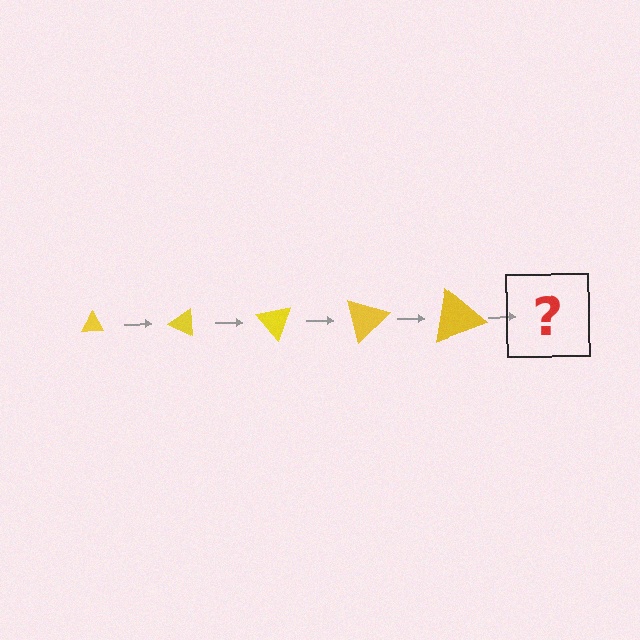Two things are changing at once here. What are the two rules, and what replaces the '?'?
The two rules are that the triangle grows larger each step and it rotates 25 degrees each step. The '?' should be a triangle, larger than the previous one and rotated 125 degrees from the start.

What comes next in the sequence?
The next element should be a triangle, larger than the previous one and rotated 125 degrees from the start.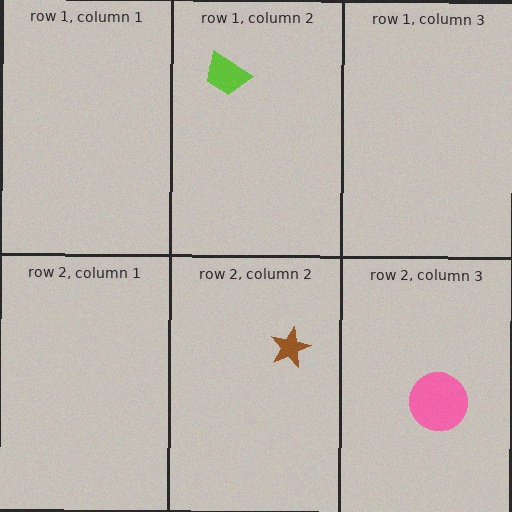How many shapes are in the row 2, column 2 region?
1.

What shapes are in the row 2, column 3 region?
The pink circle.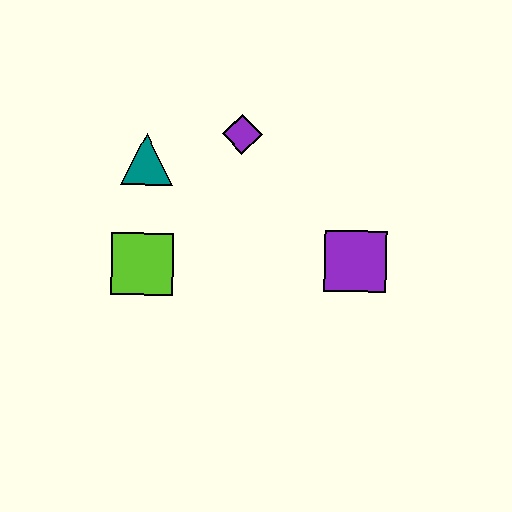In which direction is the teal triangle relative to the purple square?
The teal triangle is to the left of the purple square.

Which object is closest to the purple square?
The purple diamond is closest to the purple square.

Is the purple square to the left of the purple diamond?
No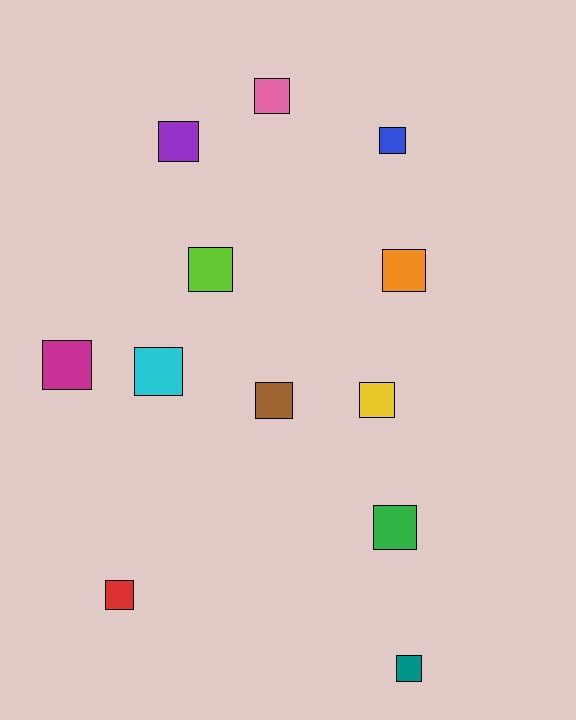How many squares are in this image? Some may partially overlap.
There are 12 squares.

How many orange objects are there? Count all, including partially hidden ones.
There is 1 orange object.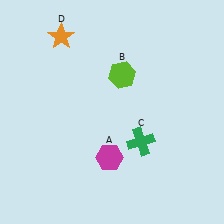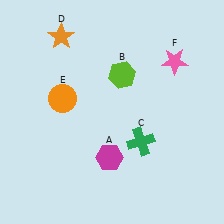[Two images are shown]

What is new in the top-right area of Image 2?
A pink star (F) was added in the top-right area of Image 2.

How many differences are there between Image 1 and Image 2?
There are 2 differences between the two images.